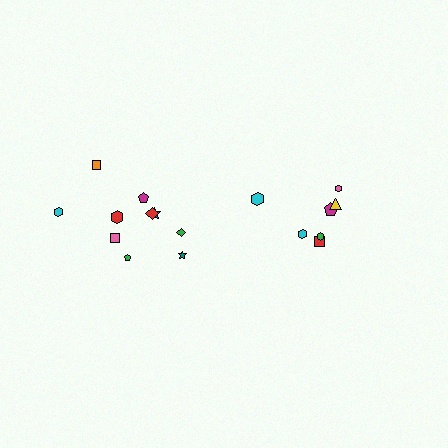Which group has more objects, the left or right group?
The left group.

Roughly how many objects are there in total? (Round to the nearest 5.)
Roughly 15 objects in total.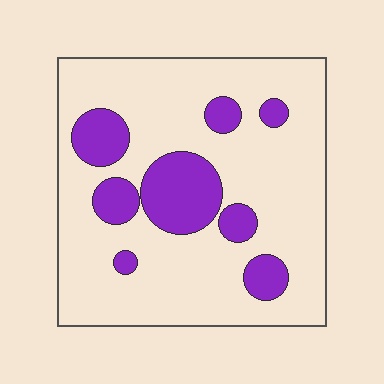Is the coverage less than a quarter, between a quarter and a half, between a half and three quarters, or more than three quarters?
Less than a quarter.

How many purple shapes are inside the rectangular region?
8.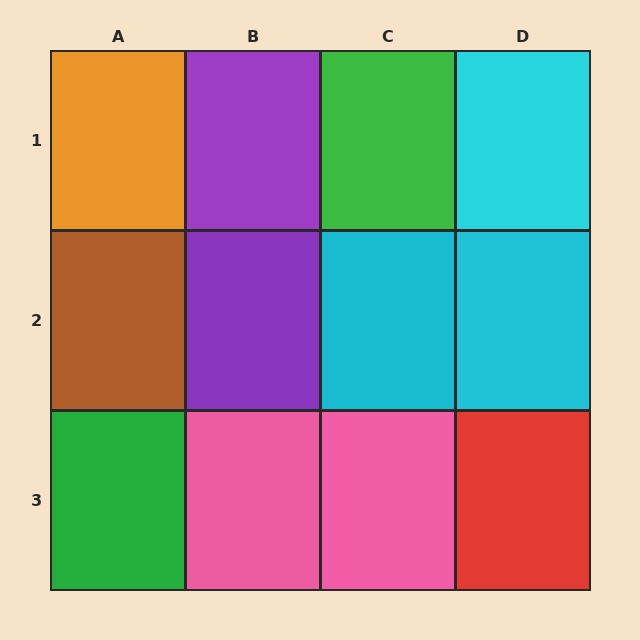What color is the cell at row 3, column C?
Pink.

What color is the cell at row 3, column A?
Green.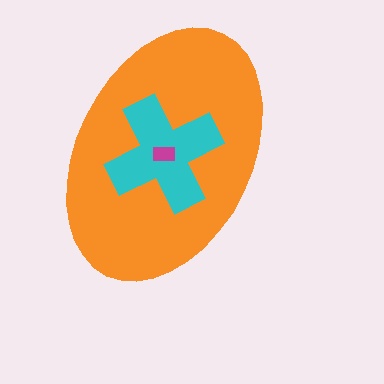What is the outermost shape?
The orange ellipse.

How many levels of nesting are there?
3.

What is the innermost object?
The magenta rectangle.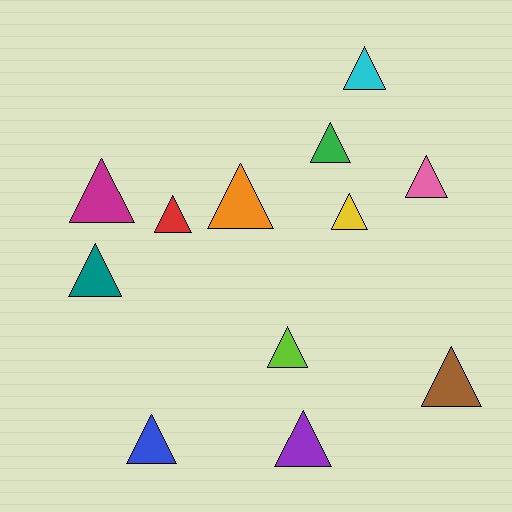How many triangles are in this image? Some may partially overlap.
There are 12 triangles.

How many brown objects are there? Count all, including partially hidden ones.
There is 1 brown object.